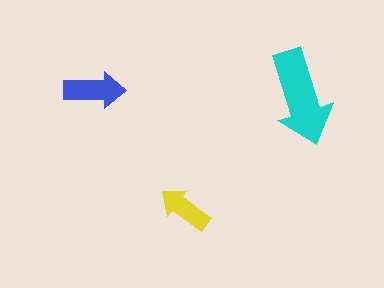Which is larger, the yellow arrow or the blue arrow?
The blue one.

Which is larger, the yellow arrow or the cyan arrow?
The cyan one.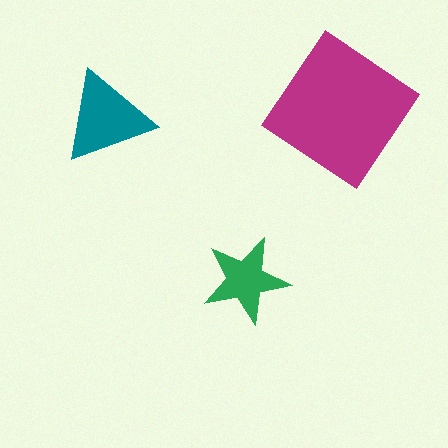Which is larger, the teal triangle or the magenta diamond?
The magenta diamond.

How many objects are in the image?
There are 3 objects in the image.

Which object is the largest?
The magenta diamond.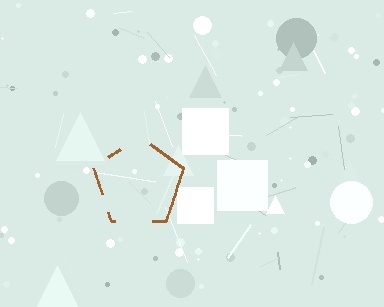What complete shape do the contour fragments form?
The contour fragments form a pentagon.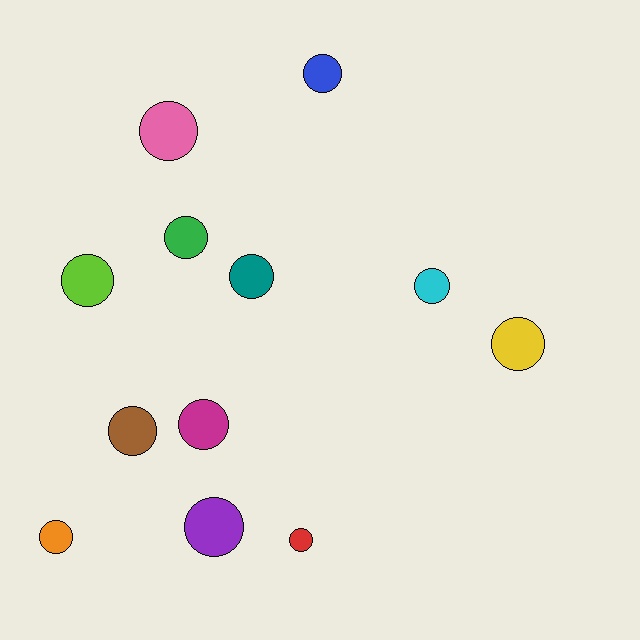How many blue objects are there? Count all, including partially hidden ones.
There is 1 blue object.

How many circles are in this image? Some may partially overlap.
There are 12 circles.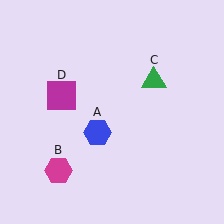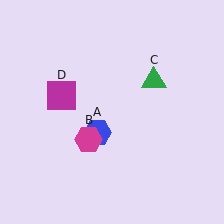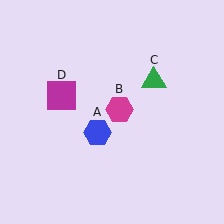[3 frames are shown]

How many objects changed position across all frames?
1 object changed position: magenta hexagon (object B).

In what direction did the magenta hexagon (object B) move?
The magenta hexagon (object B) moved up and to the right.